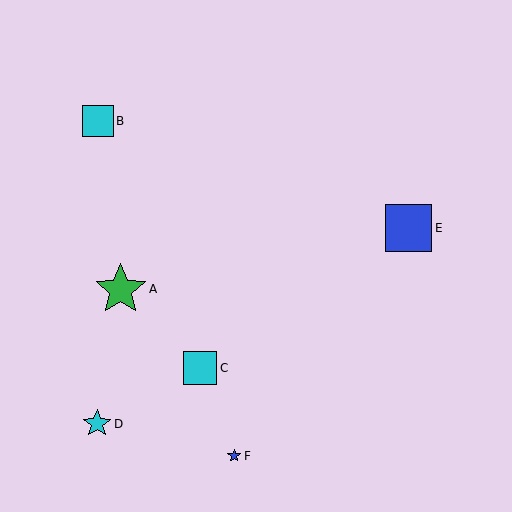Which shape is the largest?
The green star (labeled A) is the largest.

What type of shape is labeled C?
Shape C is a cyan square.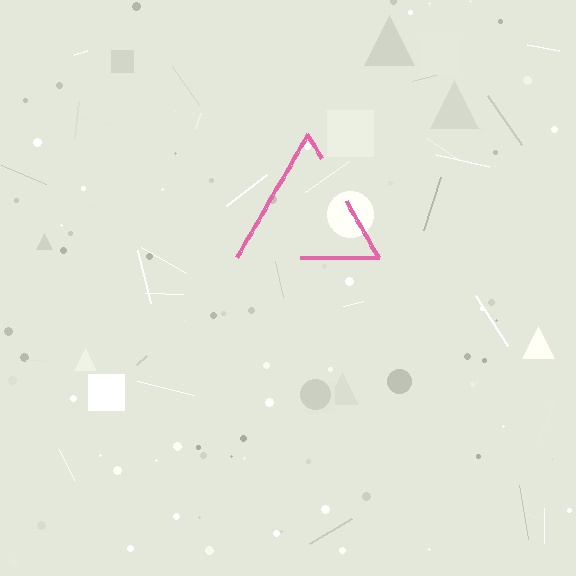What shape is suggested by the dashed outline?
The dashed outline suggests a triangle.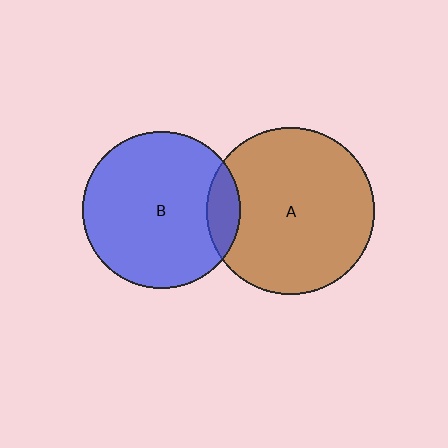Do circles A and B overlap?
Yes.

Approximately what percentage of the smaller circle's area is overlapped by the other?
Approximately 10%.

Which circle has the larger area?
Circle A (brown).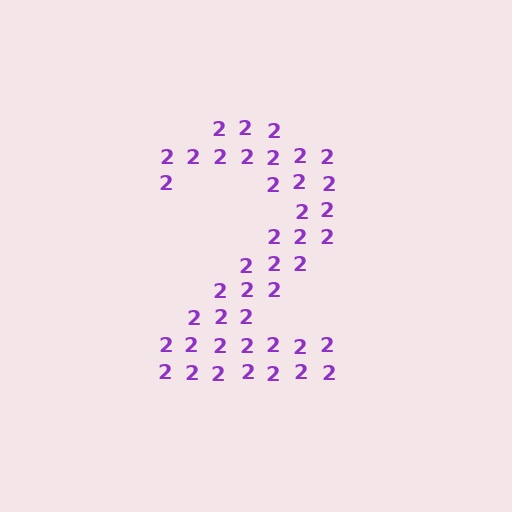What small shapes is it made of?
It is made of small digit 2's.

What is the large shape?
The large shape is the digit 2.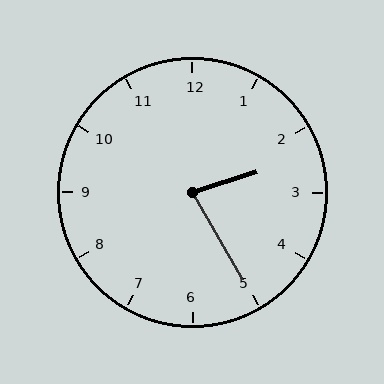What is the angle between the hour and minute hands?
Approximately 78 degrees.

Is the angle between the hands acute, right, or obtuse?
It is acute.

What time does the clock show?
2:25.